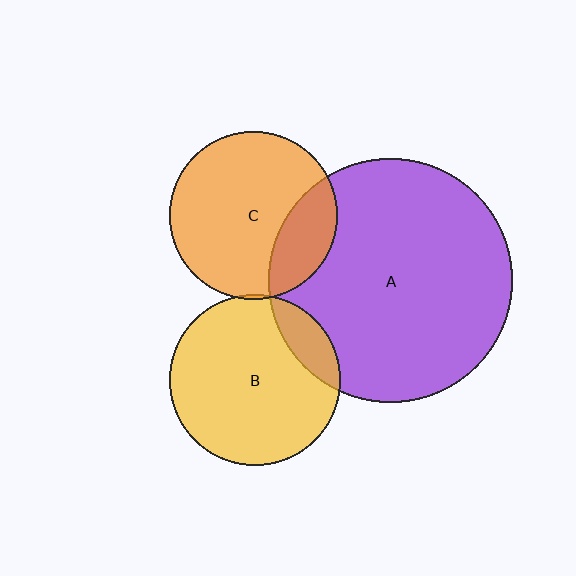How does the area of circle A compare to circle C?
Approximately 2.1 times.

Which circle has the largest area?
Circle A (purple).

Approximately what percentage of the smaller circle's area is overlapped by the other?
Approximately 25%.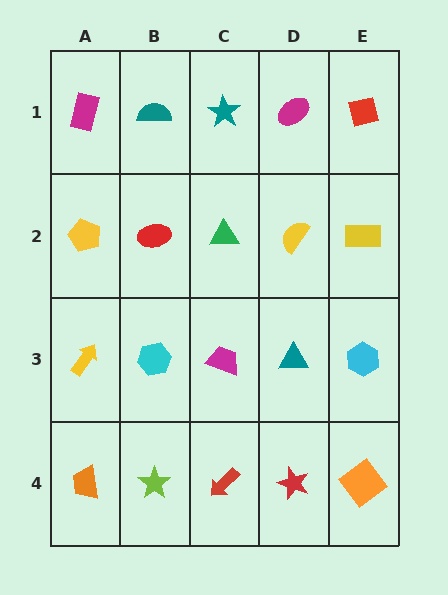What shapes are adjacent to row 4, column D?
A teal triangle (row 3, column D), a red arrow (row 4, column C), an orange diamond (row 4, column E).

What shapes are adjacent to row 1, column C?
A green triangle (row 2, column C), a teal semicircle (row 1, column B), a magenta ellipse (row 1, column D).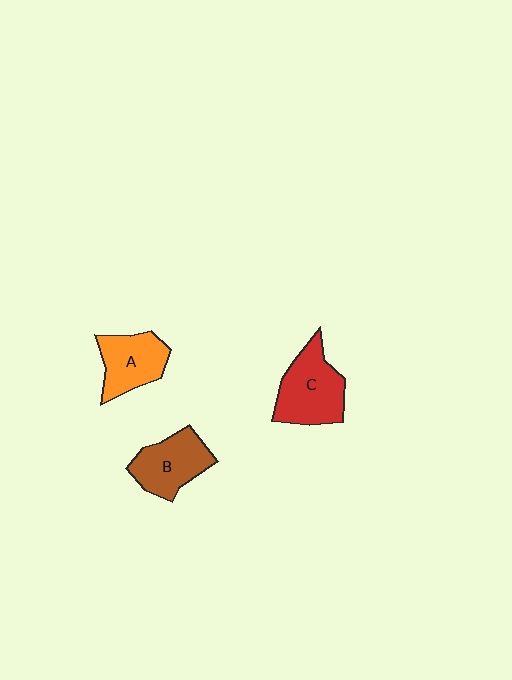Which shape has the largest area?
Shape C (red).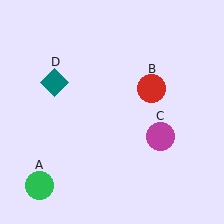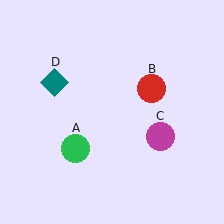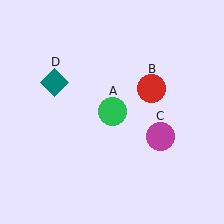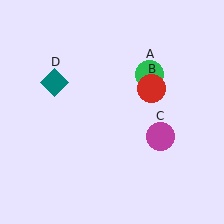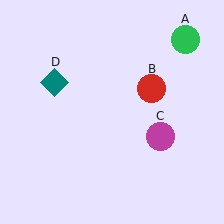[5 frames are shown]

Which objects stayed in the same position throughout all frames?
Red circle (object B) and magenta circle (object C) and teal diamond (object D) remained stationary.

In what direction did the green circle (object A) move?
The green circle (object A) moved up and to the right.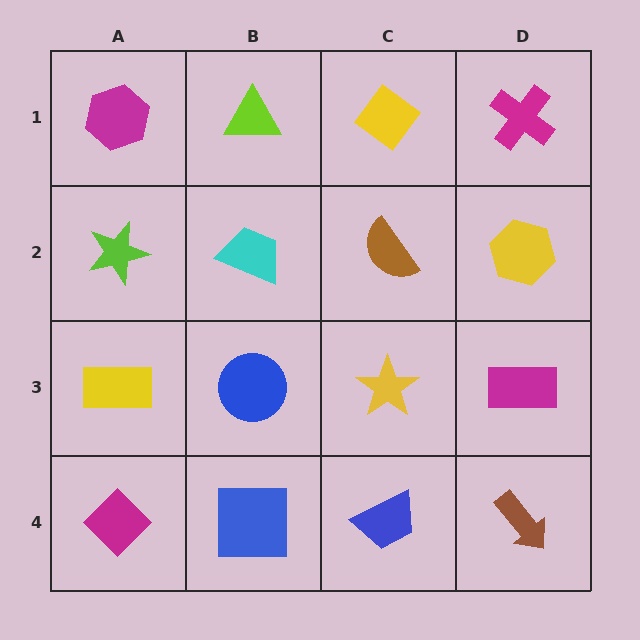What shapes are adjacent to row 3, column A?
A lime star (row 2, column A), a magenta diamond (row 4, column A), a blue circle (row 3, column B).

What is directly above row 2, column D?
A magenta cross.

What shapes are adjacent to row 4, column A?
A yellow rectangle (row 3, column A), a blue square (row 4, column B).